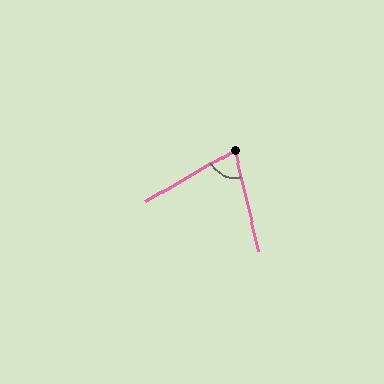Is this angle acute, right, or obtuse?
It is acute.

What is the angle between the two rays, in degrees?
Approximately 73 degrees.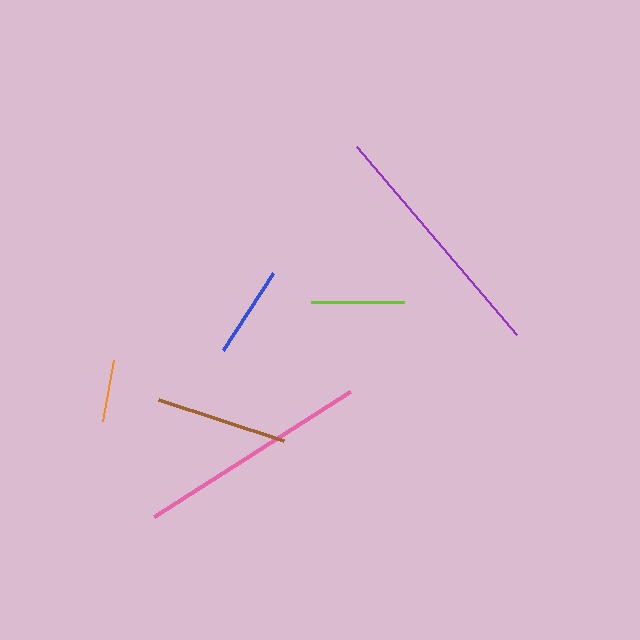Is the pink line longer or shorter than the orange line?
The pink line is longer than the orange line.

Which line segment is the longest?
The purple line is the longest at approximately 247 pixels.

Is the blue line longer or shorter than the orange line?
The blue line is longer than the orange line.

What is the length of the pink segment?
The pink segment is approximately 232 pixels long.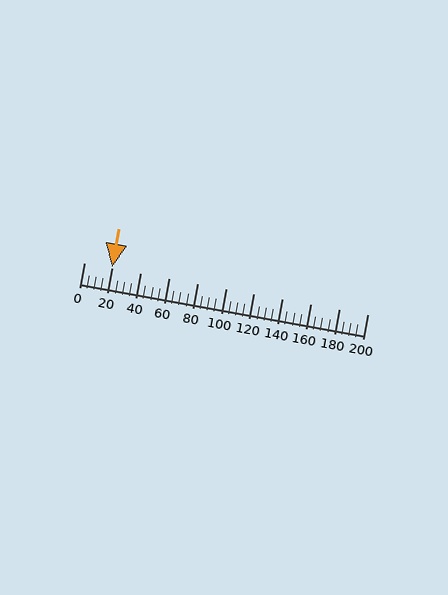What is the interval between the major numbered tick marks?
The major tick marks are spaced 20 units apart.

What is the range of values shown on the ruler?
The ruler shows values from 0 to 200.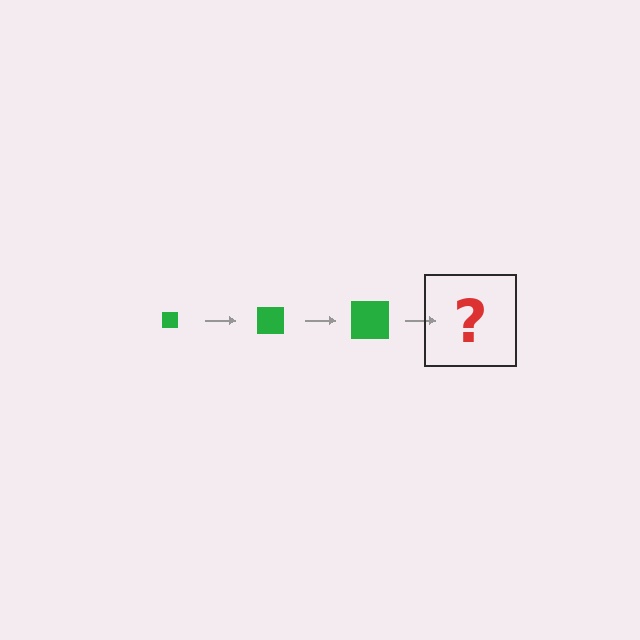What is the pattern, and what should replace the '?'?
The pattern is that the square gets progressively larger each step. The '?' should be a green square, larger than the previous one.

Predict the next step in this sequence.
The next step is a green square, larger than the previous one.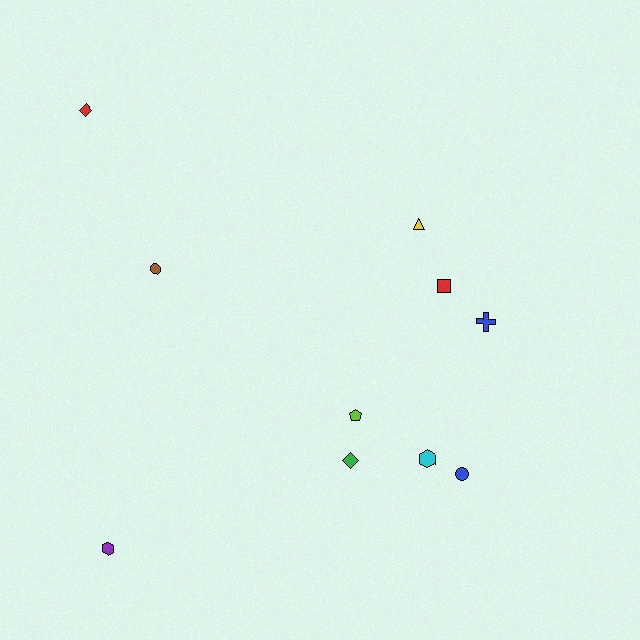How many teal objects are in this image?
There are no teal objects.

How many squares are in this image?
There is 1 square.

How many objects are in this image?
There are 10 objects.